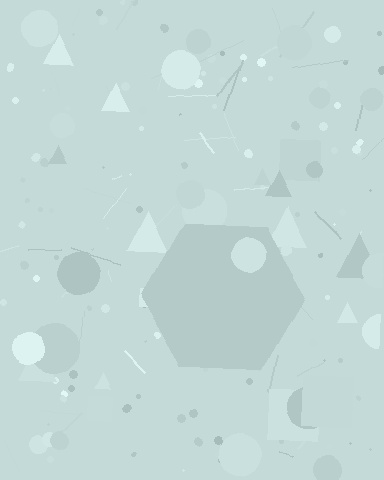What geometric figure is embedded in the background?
A hexagon is embedded in the background.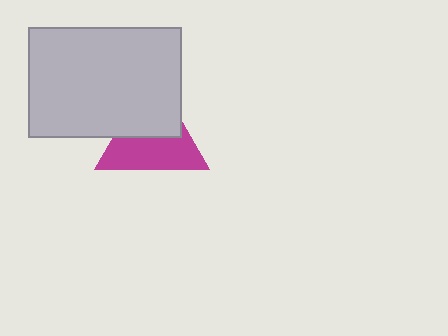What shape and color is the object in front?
The object in front is a light gray rectangle.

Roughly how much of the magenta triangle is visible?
About half of it is visible (roughly 55%).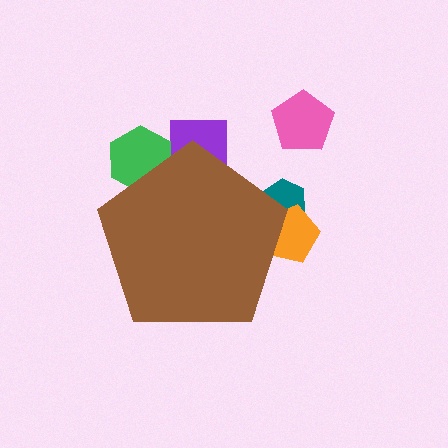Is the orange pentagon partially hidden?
Yes, the orange pentagon is partially hidden behind the brown pentagon.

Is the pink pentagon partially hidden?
No, the pink pentagon is fully visible.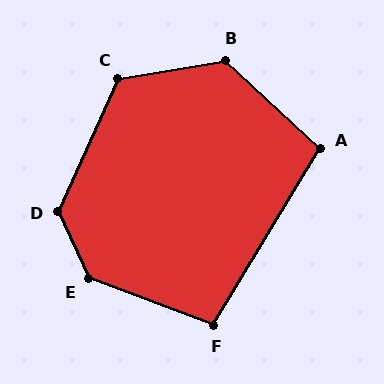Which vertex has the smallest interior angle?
F, at approximately 101 degrees.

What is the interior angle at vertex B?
Approximately 128 degrees (obtuse).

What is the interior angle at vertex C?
Approximately 124 degrees (obtuse).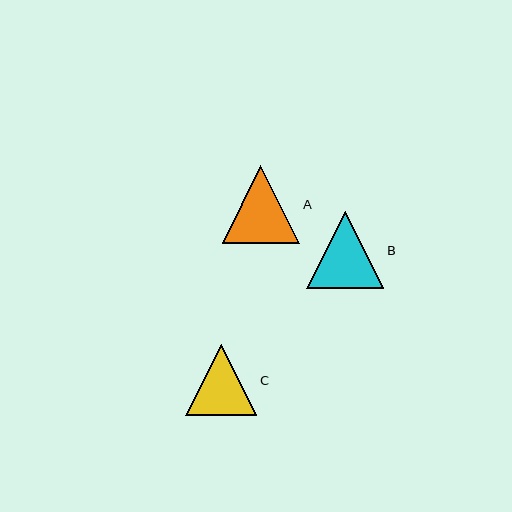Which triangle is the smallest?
Triangle C is the smallest with a size of approximately 71 pixels.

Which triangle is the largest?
Triangle A is the largest with a size of approximately 78 pixels.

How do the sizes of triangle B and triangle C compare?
Triangle B and triangle C are approximately the same size.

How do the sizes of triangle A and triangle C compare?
Triangle A and triangle C are approximately the same size.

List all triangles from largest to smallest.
From largest to smallest: A, B, C.